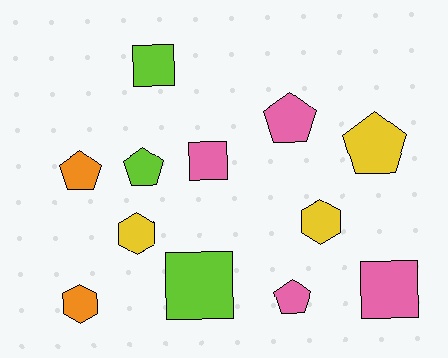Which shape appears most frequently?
Pentagon, with 5 objects.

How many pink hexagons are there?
There are no pink hexagons.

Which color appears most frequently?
Pink, with 4 objects.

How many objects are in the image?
There are 12 objects.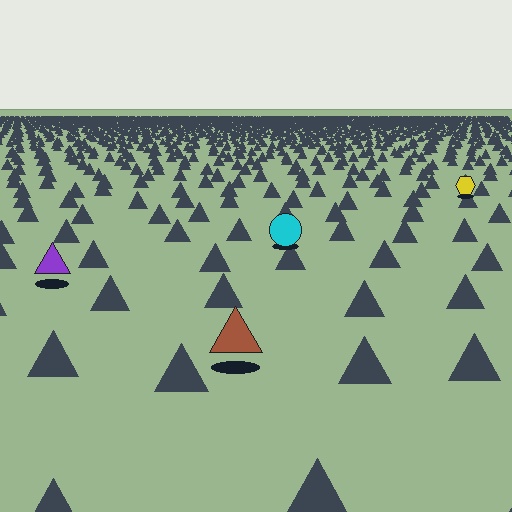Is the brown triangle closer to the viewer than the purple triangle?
Yes. The brown triangle is closer — you can tell from the texture gradient: the ground texture is coarser near it.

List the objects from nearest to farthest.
From nearest to farthest: the brown triangle, the purple triangle, the cyan circle, the yellow hexagon.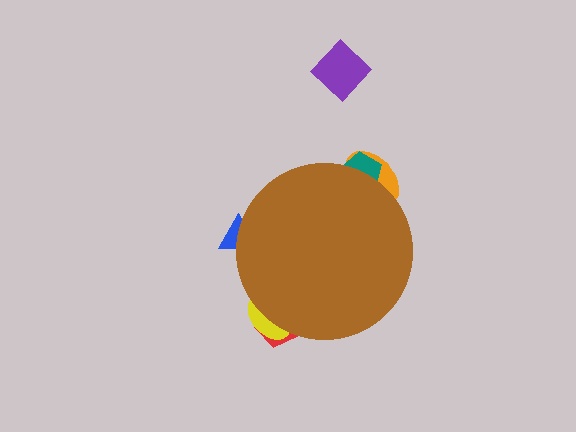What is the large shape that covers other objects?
A brown circle.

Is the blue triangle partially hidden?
Yes, the blue triangle is partially hidden behind the brown circle.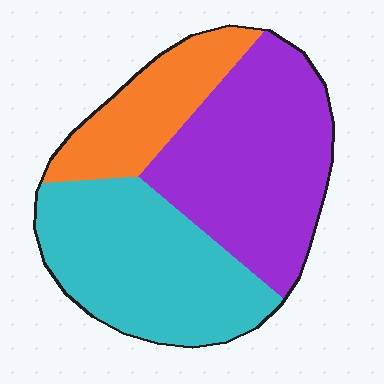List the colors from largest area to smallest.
From largest to smallest: purple, cyan, orange.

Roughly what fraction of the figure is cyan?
Cyan covers 38% of the figure.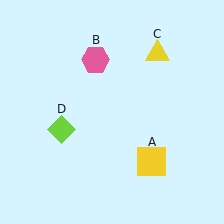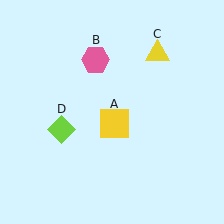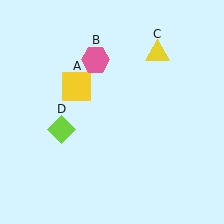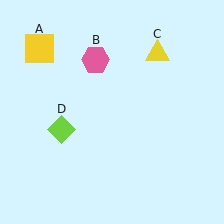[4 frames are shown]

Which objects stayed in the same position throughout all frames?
Pink hexagon (object B) and yellow triangle (object C) and lime diamond (object D) remained stationary.